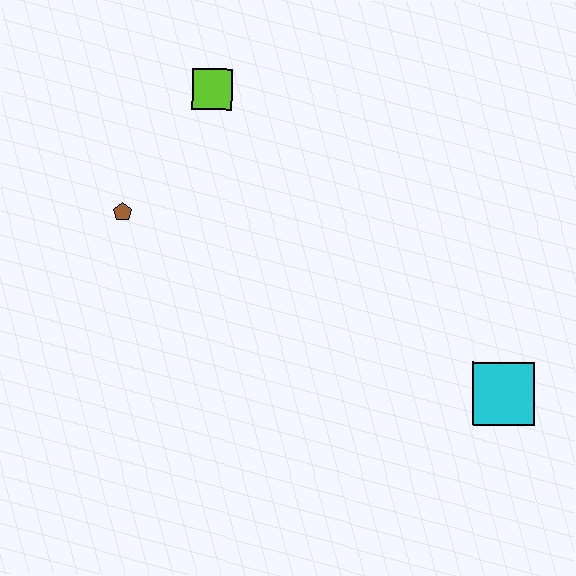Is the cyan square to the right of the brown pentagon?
Yes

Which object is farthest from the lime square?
The cyan square is farthest from the lime square.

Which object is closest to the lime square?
The brown pentagon is closest to the lime square.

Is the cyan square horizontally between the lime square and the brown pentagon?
No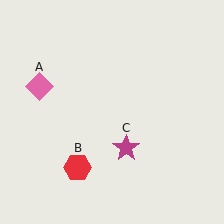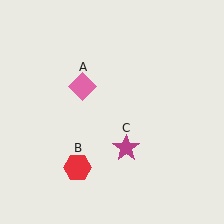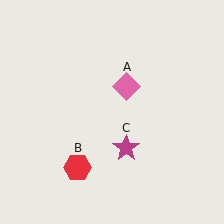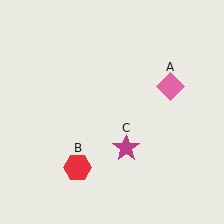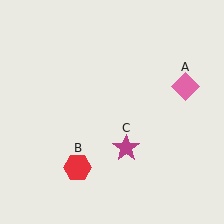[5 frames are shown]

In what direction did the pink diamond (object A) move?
The pink diamond (object A) moved right.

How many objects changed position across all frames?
1 object changed position: pink diamond (object A).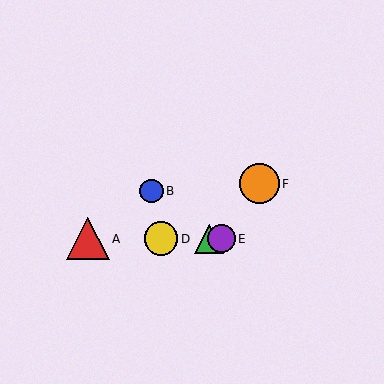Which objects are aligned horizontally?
Objects A, C, D, E are aligned horizontally.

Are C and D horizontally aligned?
Yes, both are at y≈239.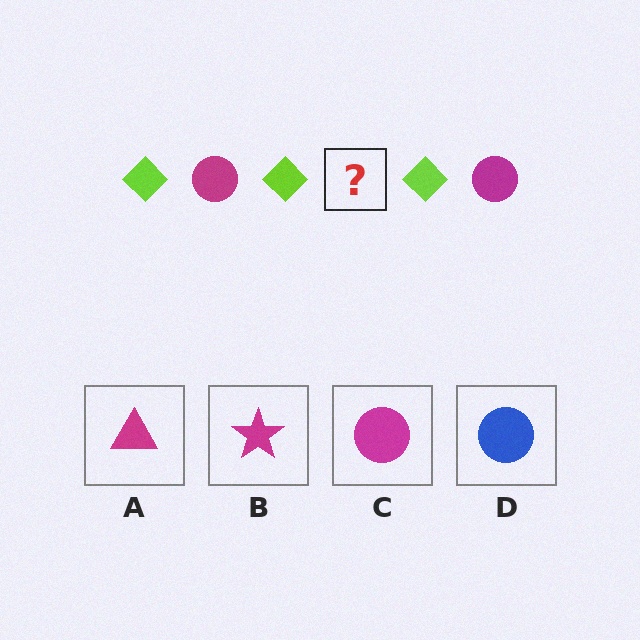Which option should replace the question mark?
Option C.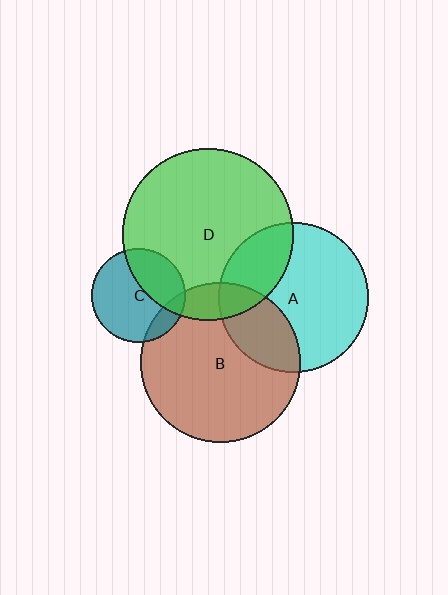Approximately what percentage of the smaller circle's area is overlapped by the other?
Approximately 15%.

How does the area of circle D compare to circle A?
Approximately 1.3 times.